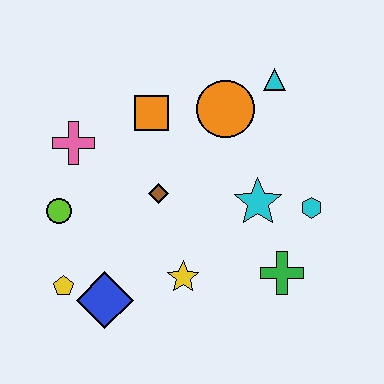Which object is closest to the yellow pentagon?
The blue diamond is closest to the yellow pentagon.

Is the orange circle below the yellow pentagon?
No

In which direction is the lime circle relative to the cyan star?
The lime circle is to the left of the cyan star.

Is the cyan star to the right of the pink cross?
Yes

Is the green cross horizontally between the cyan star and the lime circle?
No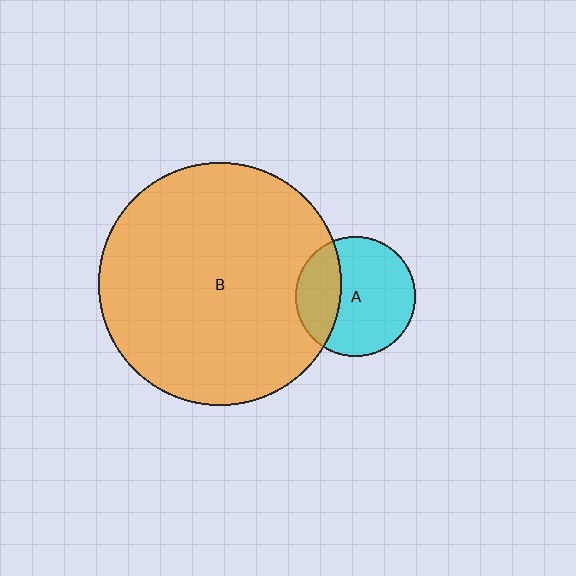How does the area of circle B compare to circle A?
Approximately 4.1 times.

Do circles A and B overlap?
Yes.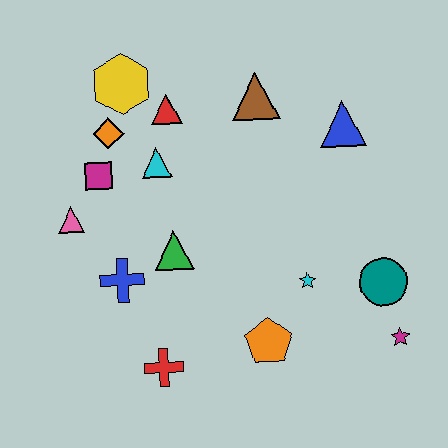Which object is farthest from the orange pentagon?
The yellow hexagon is farthest from the orange pentagon.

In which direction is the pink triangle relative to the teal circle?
The pink triangle is to the left of the teal circle.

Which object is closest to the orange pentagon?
The cyan star is closest to the orange pentagon.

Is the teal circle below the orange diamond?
Yes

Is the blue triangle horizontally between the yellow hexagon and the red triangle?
No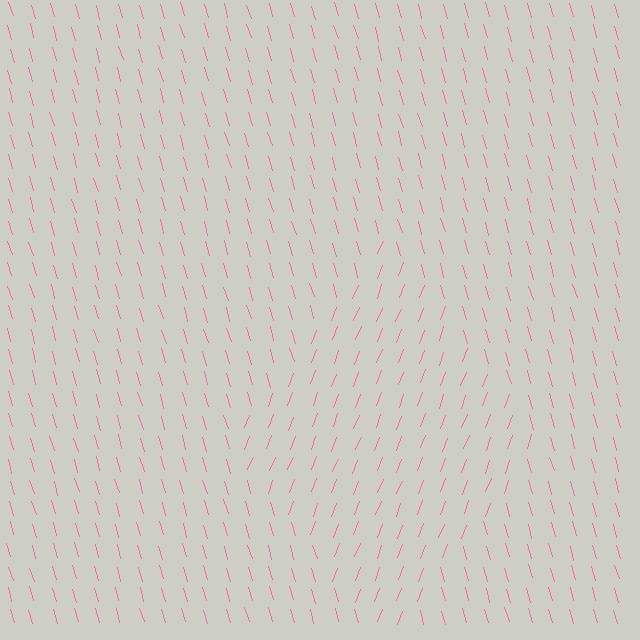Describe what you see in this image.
The image is filled with small pink line segments. A diamond region in the image has lines oriented differently from the surrounding lines, creating a visible texture boundary.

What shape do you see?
I see a diamond.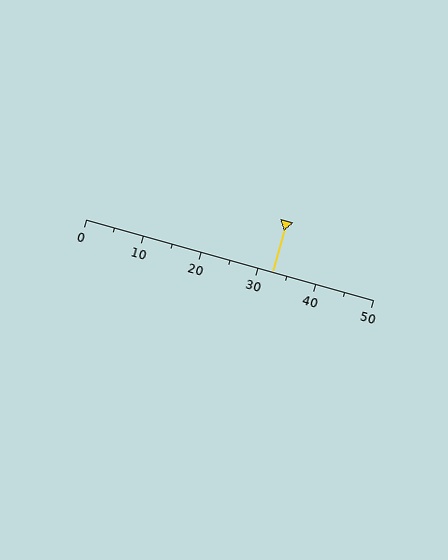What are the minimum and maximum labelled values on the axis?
The axis runs from 0 to 50.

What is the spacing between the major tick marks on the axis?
The major ticks are spaced 10 apart.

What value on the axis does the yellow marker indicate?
The marker indicates approximately 32.5.